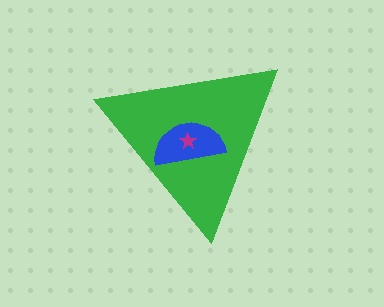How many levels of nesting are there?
3.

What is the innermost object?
The magenta star.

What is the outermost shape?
The green triangle.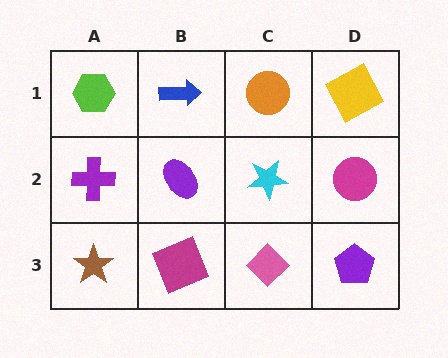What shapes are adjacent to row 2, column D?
A yellow square (row 1, column D), a purple pentagon (row 3, column D), a cyan star (row 2, column C).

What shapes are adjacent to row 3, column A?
A purple cross (row 2, column A), a magenta square (row 3, column B).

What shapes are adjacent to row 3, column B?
A purple ellipse (row 2, column B), a brown star (row 3, column A), a pink diamond (row 3, column C).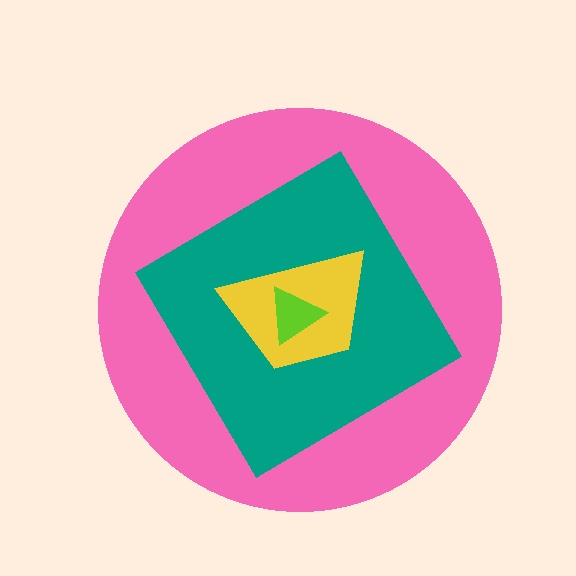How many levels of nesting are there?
4.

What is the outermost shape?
The pink circle.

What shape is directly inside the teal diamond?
The yellow trapezoid.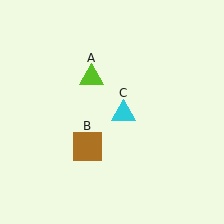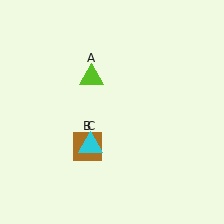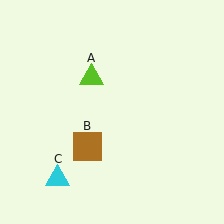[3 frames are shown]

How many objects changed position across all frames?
1 object changed position: cyan triangle (object C).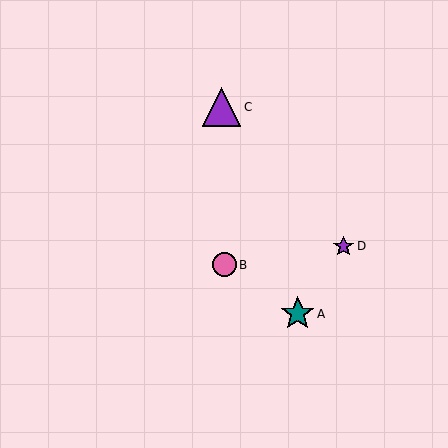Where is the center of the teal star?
The center of the teal star is at (298, 314).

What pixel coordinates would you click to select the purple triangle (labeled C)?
Click at (222, 107) to select the purple triangle C.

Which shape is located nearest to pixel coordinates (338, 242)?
The purple star (labeled D) at (344, 246) is nearest to that location.